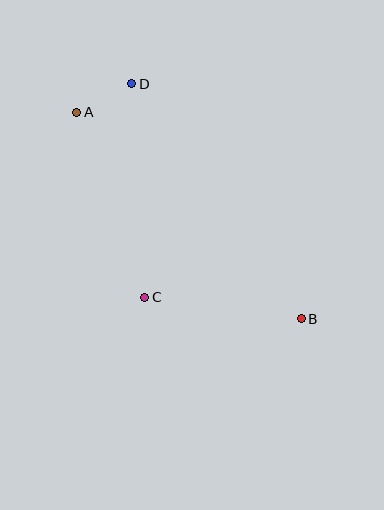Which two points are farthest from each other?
Points A and B are farthest from each other.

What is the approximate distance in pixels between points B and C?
The distance between B and C is approximately 158 pixels.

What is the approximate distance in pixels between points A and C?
The distance between A and C is approximately 197 pixels.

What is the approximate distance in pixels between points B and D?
The distance between B and D is approximately 290 pixels.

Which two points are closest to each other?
Points A and D are closest to each other.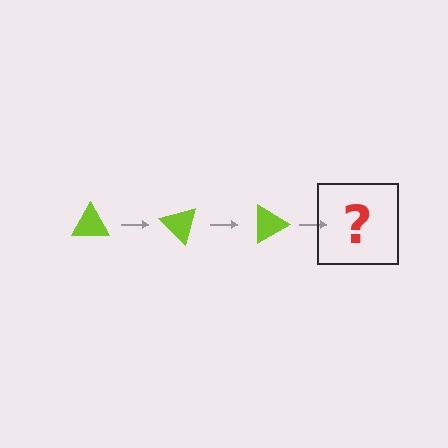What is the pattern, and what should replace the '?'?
The pattern is that the triangle rotates 45 degrees each step. The '?' should be a lime triangle rotated 135 degrees.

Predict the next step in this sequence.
The next step is a lime triangle rotated 135 degrees.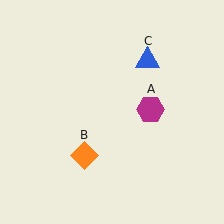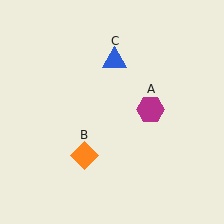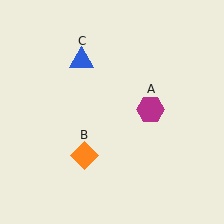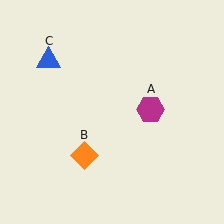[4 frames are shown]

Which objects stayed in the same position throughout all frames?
Magenta hexagon (object A) and orange diamond (object B) remained stationary.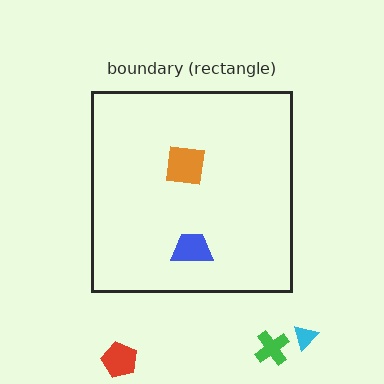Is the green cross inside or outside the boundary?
Outside.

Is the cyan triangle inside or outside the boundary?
Outside.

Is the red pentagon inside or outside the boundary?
Outside.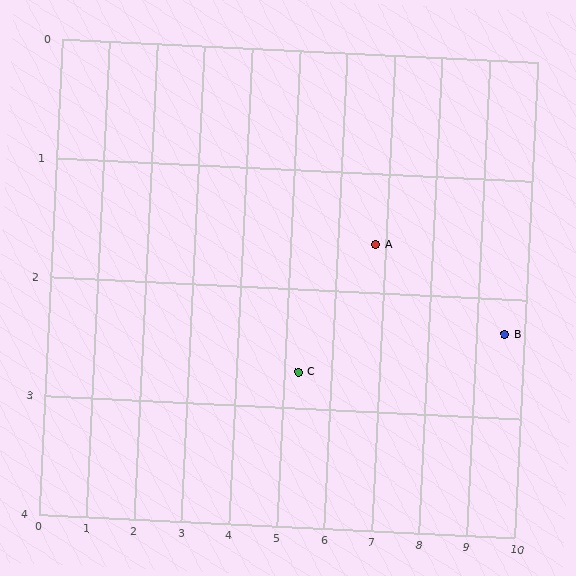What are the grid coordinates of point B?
Point B is at approximately (9.6, 2.3).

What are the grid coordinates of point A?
Point A is at approximately (6.8, 1.6).